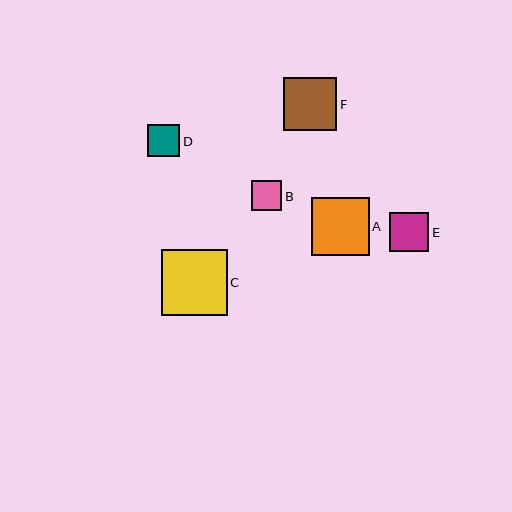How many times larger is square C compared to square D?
Square C is approximately 2.0 times the size of square D.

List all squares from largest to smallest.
From largest to smallest: C, A, F, E, D, B.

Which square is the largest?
Square C is the largest with a size of approximately 66 pixels.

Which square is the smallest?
Square B is the smallest with a size of approximately 30 pixels.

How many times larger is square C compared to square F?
Square C is approximately 1.2 times the size of square F.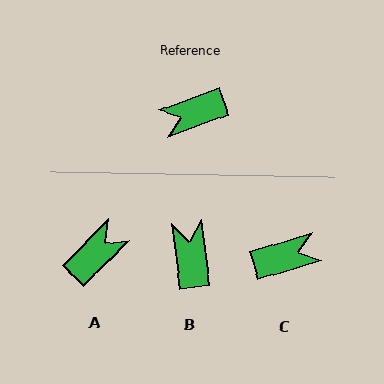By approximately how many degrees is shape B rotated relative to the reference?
Approximately 103 degrees clockwise.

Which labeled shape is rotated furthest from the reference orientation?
C, about 177 degrees away.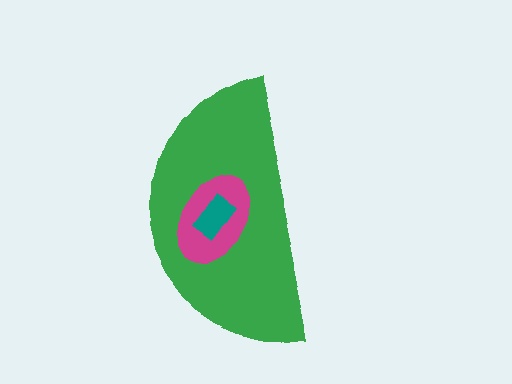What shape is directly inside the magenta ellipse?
The teal rectangle.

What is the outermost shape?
The green semicircle.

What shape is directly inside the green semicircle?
The magenta ellipse.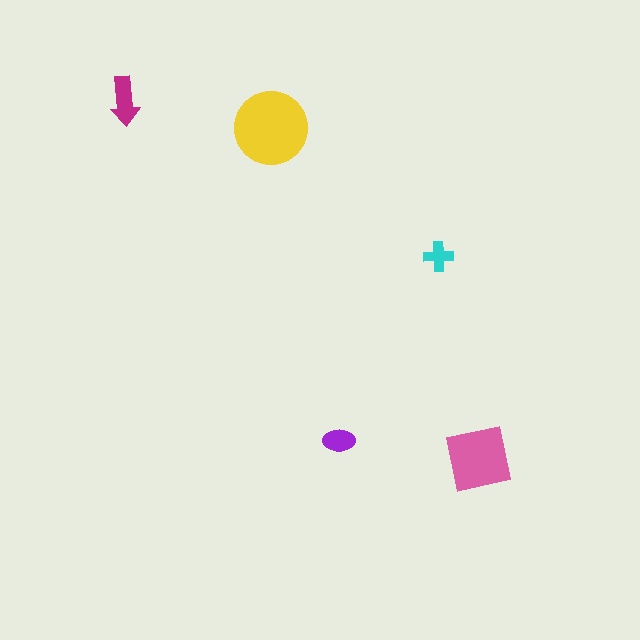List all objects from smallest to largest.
The cyan cross, the purple ellipse, the magenta arrow, the pink square, the yellow circle.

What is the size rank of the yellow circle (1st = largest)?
1st.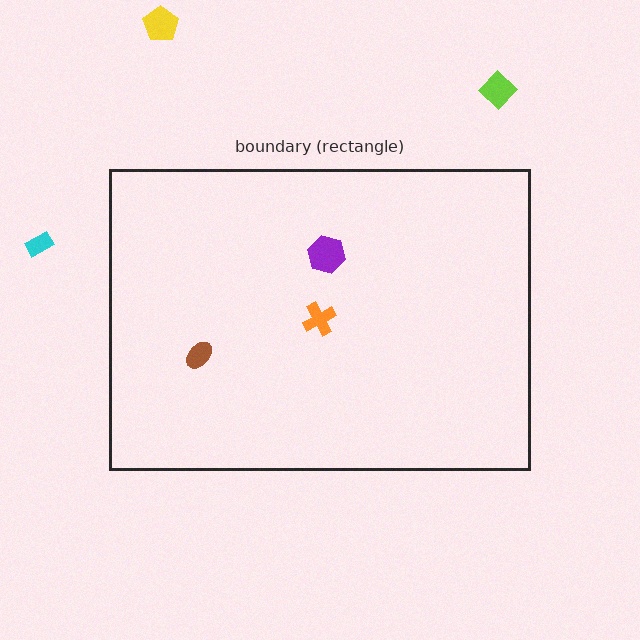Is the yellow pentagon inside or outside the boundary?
Outside.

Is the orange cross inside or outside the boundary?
Inside.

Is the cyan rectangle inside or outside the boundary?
Outside.